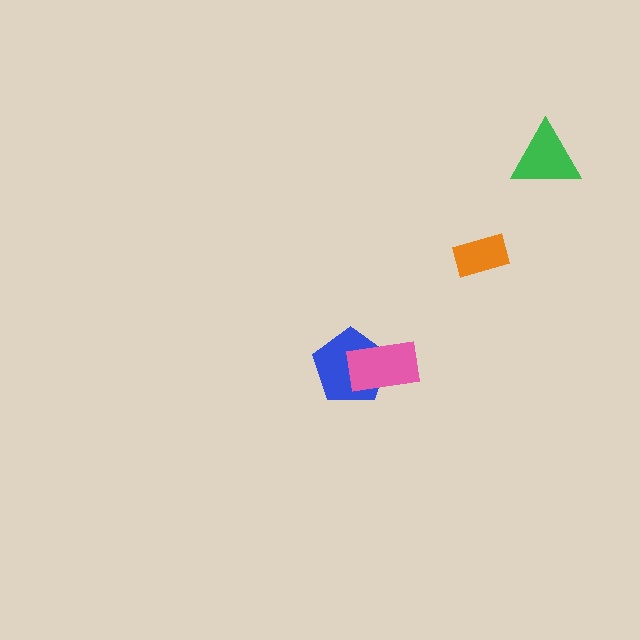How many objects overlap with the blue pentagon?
1 object overlaps with the blue pentagon.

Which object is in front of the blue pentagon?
The pink rectangle is in front of the blue pentagon.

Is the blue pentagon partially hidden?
Yes, it is partially covered by another shape.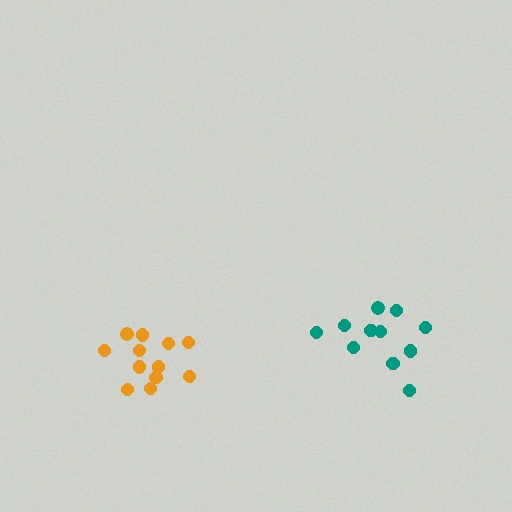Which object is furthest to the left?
The orange cluster is leftmost.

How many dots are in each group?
Group 1: 11 dots, Group 2: 12 dots (23 total).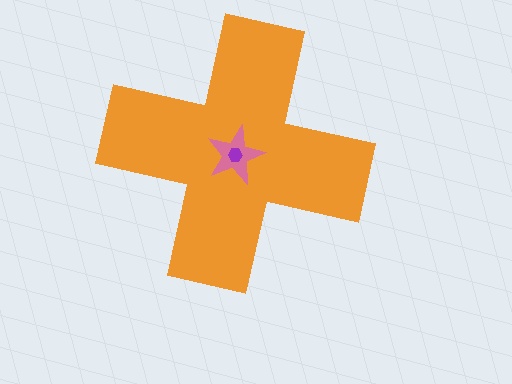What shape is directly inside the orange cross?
The pink star.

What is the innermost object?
The purple hexagon.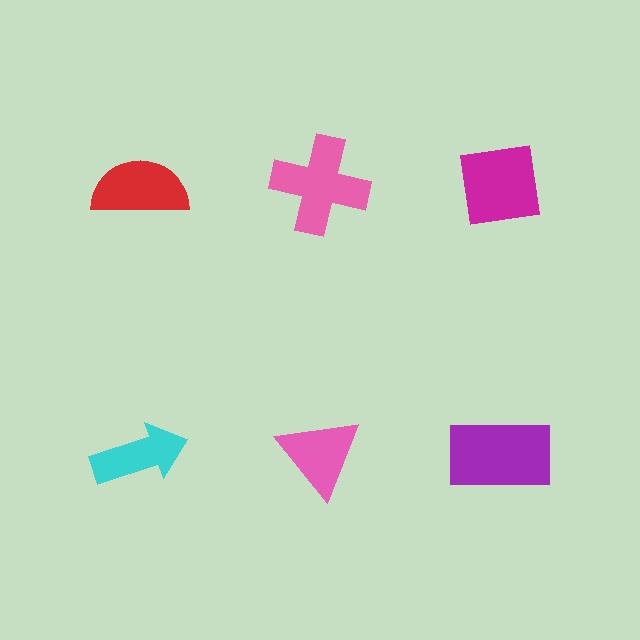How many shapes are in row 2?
3 shapes.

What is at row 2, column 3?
A purple rectangle.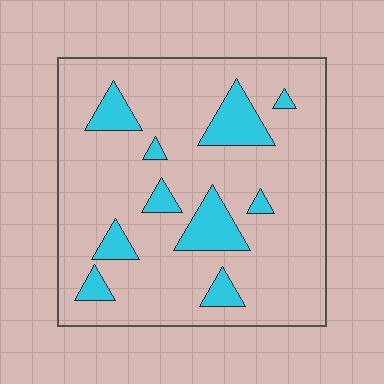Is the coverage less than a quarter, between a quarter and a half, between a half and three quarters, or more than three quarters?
Less than a quarter.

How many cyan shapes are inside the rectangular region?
10.